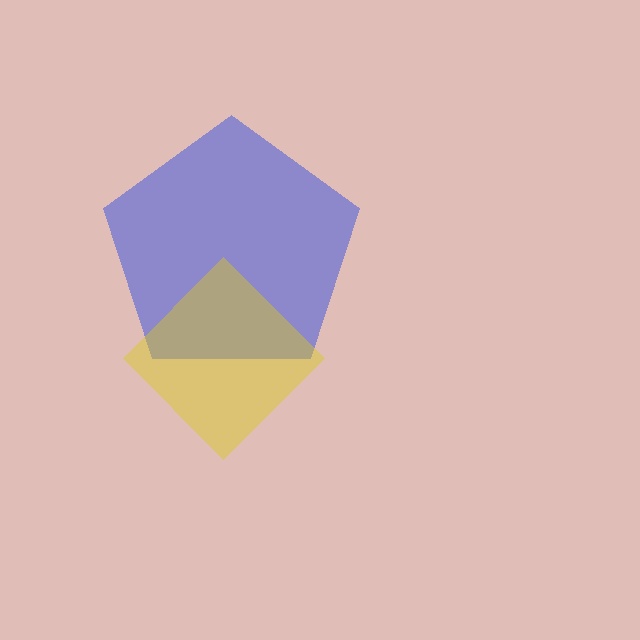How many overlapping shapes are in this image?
There are 2 overlapping shapes in the image.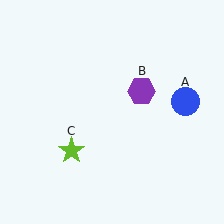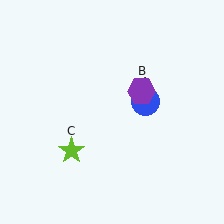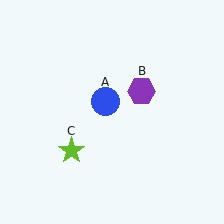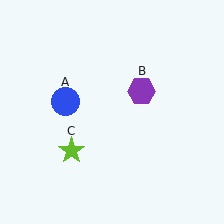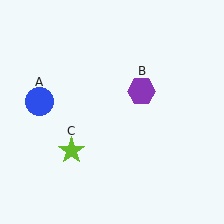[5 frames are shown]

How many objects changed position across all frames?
1 object changed position: blue circle (object A).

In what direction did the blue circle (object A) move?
The blue circle (object A) moved left.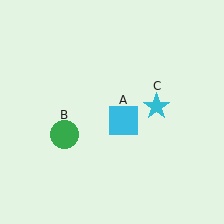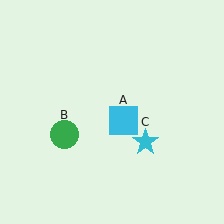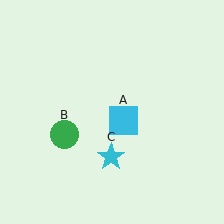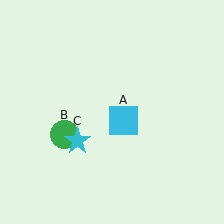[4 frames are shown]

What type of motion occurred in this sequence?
The cyan star (object C) rotated clockwise around the center of the scene.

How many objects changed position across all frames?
1 object changed position: cyan star (object C).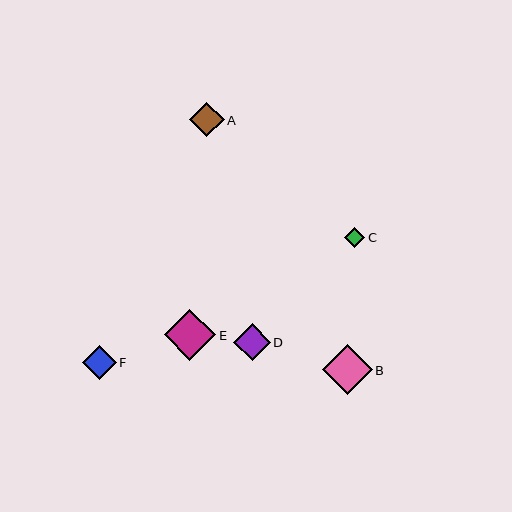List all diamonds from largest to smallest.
From largest to smallest: E, B, D, A, F, C.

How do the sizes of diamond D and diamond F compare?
Diamond D and diamond F are approximately the same size.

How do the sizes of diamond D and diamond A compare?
Diamond D and diamond A are approximately the same size.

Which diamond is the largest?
Diamond E is the largest with a size of approximately 51 pixels.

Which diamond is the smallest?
Diamond C is the smallest with a size of approximately 20 pixels.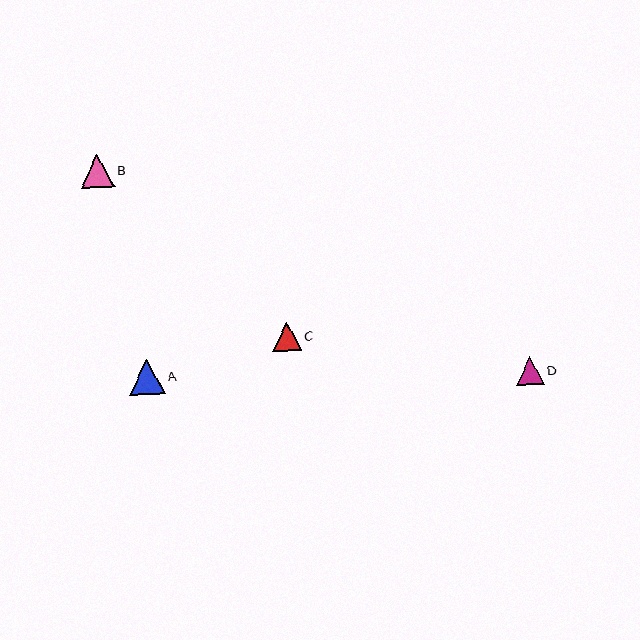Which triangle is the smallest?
Triangle D is the smallest with a size of approximately 28 pixels.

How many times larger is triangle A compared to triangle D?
Triangle A is approximately 1.3 times the size of triangle D.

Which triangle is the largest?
Triangle A is the largest with a size of approximately 36 pixels.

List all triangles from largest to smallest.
From largest to smallest: A, B, C, D.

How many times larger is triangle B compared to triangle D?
Triangle B is approximately 1.2 times the size of triangle D.